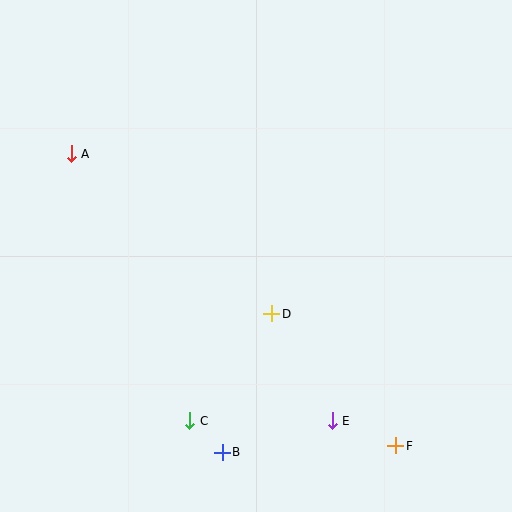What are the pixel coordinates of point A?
Point A is at (71, 154).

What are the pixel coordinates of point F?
Point F is at (396, 446).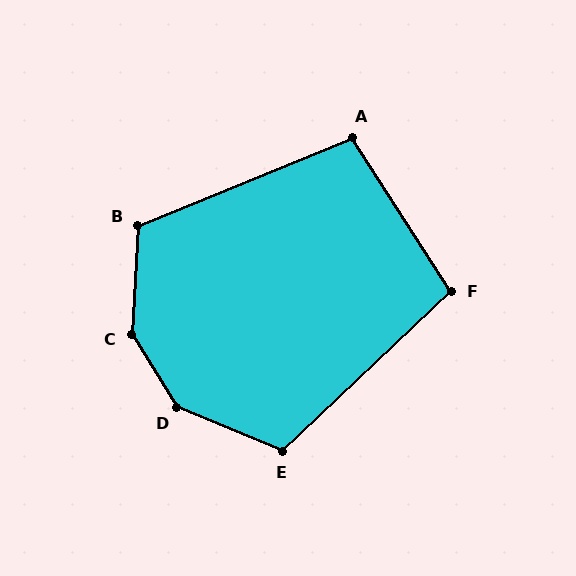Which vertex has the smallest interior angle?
A, at approximately 101 degrees.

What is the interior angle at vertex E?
Approximately 114 degrees (obtuse).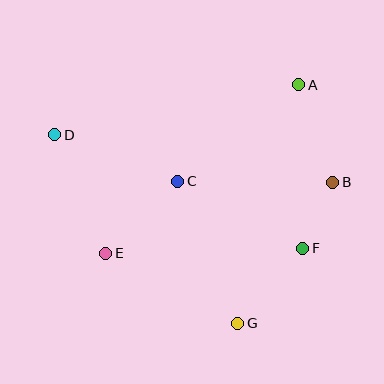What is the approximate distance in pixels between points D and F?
The distance between D and F is approximately 273 pixels.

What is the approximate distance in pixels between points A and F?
The distance between A and F is approximately 163 pixels.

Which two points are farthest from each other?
Points B and D are farthest from each other.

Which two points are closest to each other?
Points B and F are closest to each other.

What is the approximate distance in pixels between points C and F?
The distance between C and F is approximately 142 pixels.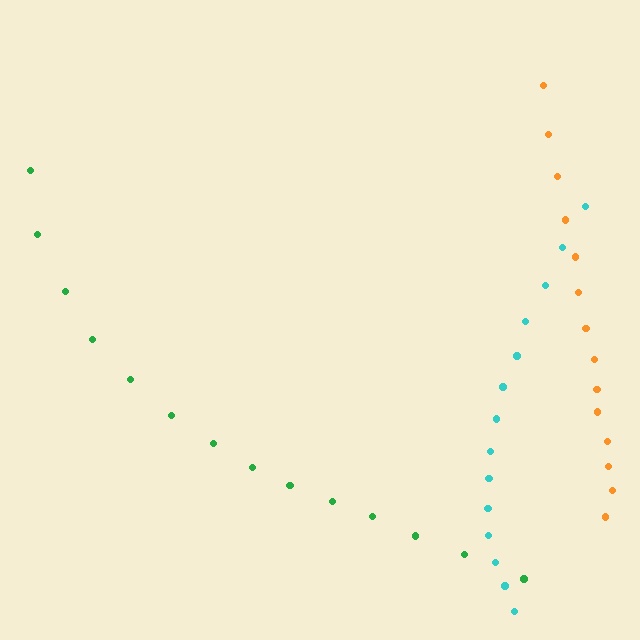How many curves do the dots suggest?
There are 3 distinct paths.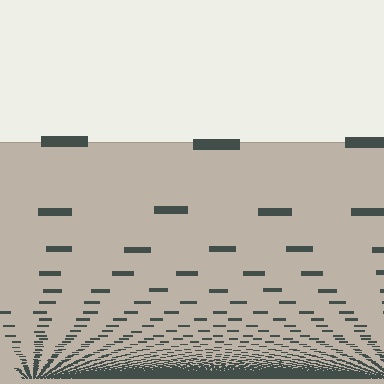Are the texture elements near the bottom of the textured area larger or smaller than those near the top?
Smaller. The gradient is inverted — elements near the bottom are smaller and denser.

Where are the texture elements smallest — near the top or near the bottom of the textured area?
Near the bottom.